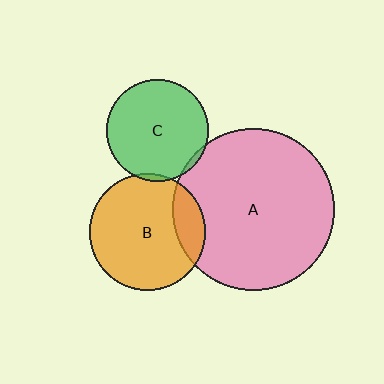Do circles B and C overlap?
Yes.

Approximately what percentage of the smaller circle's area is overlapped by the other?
Approximately 5%.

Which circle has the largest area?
Circle A (pink).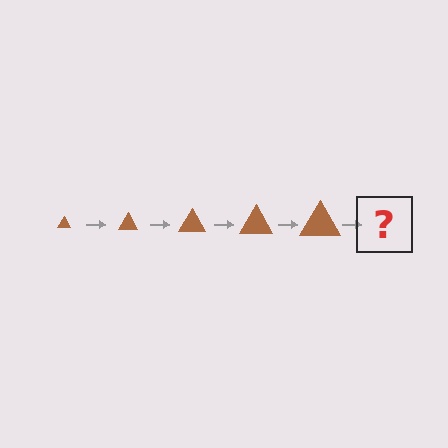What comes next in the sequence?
The next element should be a brown triangle, larger than the previous one.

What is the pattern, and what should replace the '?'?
The pattern is that the triangle gets progressively larger each step. The '?' should be a brown triangle, larger than the previous one.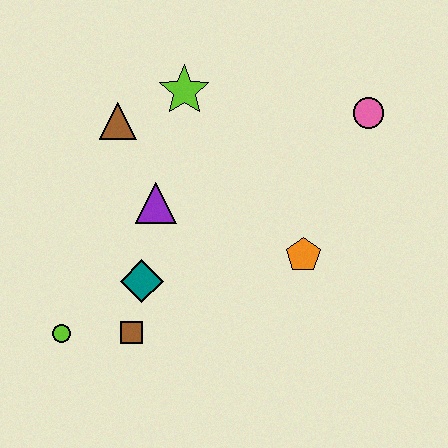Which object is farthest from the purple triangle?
The pink circle is farthest from the purple triangle.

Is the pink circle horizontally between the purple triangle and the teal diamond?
No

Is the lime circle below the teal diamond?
Yes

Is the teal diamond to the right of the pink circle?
No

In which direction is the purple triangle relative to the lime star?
The purple triangle is below the lime star.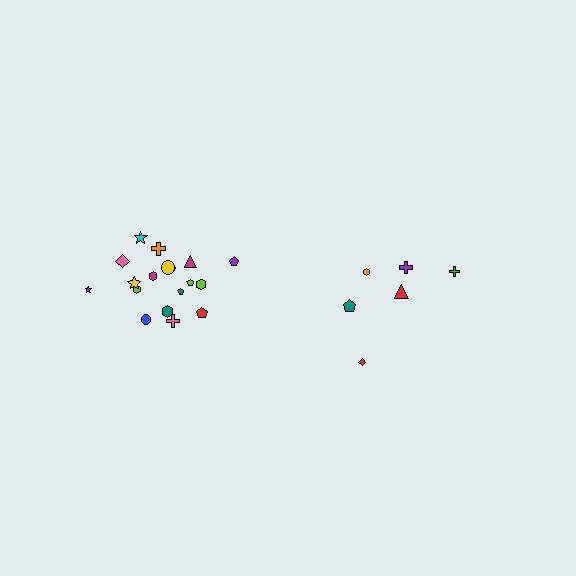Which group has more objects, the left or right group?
The left group.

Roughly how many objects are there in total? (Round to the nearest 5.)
Roughly 25 objects in total.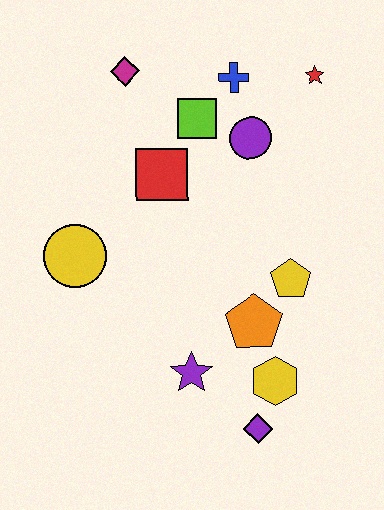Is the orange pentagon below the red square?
Yes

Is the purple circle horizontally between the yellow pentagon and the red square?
Yes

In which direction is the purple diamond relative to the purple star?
The purple diamond is to the right of the purple star.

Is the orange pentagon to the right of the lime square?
Yes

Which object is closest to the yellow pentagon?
The orange pentagon is closest to the yellow pentagon.